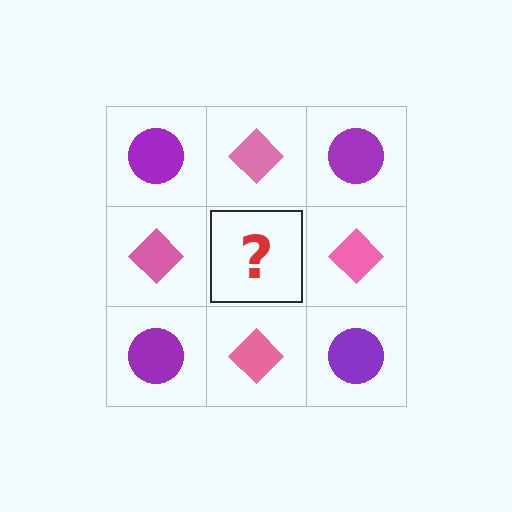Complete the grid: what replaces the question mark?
The question mark should be replaced with a purple circle.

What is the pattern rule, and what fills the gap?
The rule is that it alternates purple circle and pink diamond in a checkerboard pattern. The gap should be filled with a purple circle.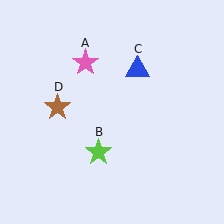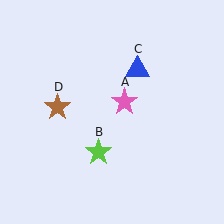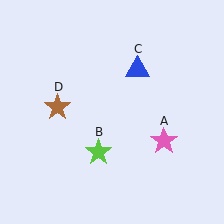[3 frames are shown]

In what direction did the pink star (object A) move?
The pink star (object A) moved down and to the right.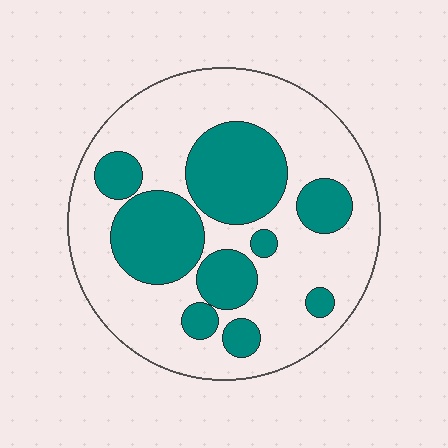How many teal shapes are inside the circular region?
9.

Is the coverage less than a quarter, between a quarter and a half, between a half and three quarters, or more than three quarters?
Between a quarter and a half.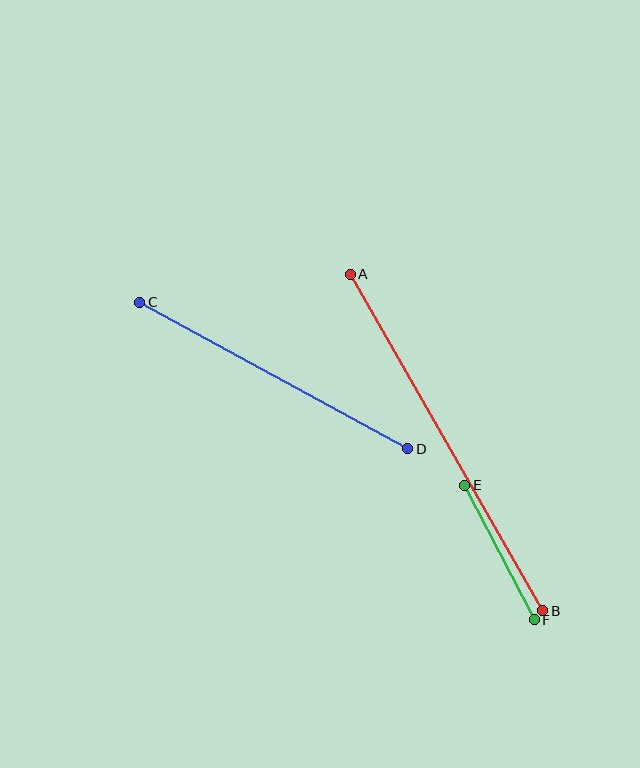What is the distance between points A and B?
The distance is approximately 388 pixels.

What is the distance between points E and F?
The distance is approximately 151 pixels.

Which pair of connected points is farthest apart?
Points A and B are farthest apart.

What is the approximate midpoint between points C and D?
The midpoint is at approximately (274, 376) pixels.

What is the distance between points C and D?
The distance is approximately 305 pixels.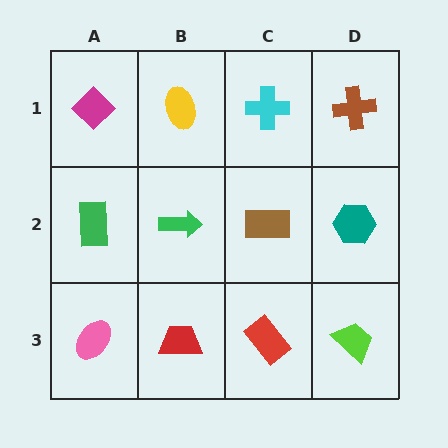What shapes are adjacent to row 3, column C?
A brown rectangle (row 2, column C), a red trapezoid (row 3, column B), a lime trapezoid (row 3, column D).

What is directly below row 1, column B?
A green arrow.